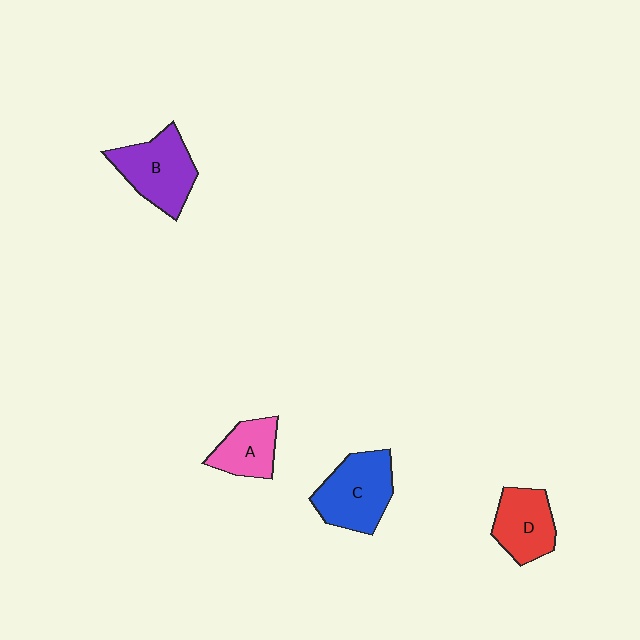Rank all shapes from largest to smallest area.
From largest to smallest: C (blue), B (purple), D (red), A (pink).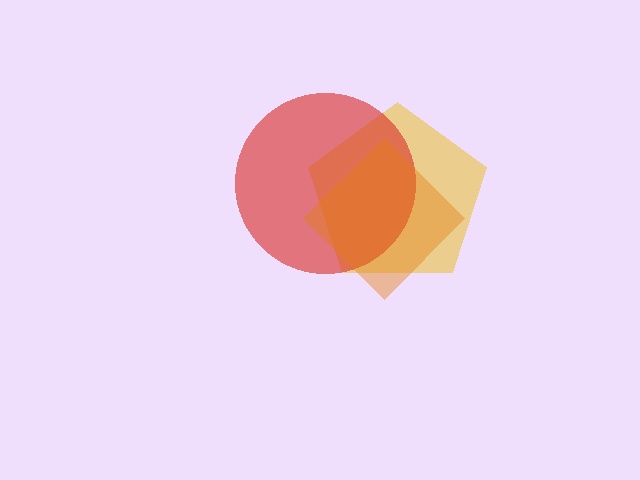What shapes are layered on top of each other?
The layered shapes are: a yellow pentagon, a red circle, an orange diamond.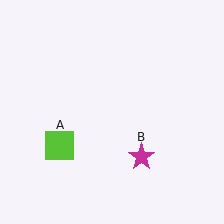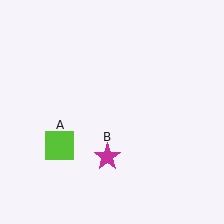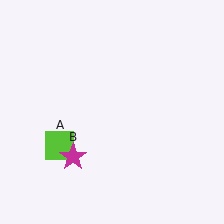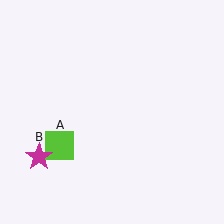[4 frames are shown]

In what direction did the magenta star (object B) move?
The magenta star (object B) moved left.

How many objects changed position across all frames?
1 object changed position: magenta star (object B).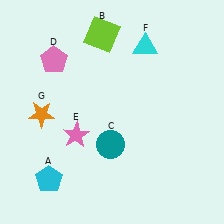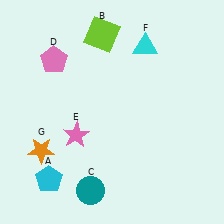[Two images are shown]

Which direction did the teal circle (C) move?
The teal circle (C) moved down.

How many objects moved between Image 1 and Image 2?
2 objects moved between the two images.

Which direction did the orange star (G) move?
The orange star (G) moved down.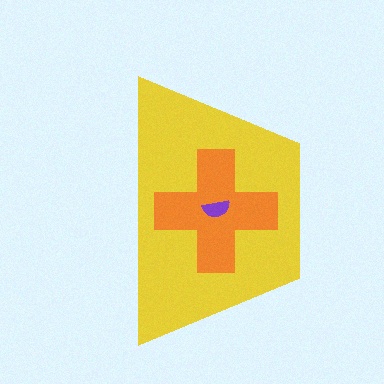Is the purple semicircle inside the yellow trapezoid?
Yes.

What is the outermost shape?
The yellow trapezoid.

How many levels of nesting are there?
3.